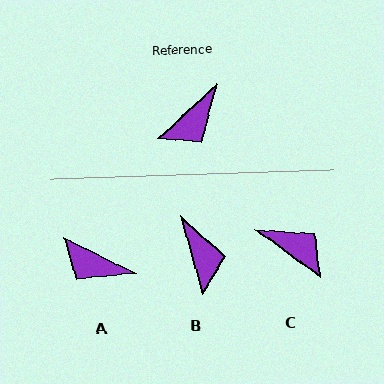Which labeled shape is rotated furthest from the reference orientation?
C, about 102 degrees away.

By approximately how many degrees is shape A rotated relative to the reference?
Approximately 69 degrees clockwise.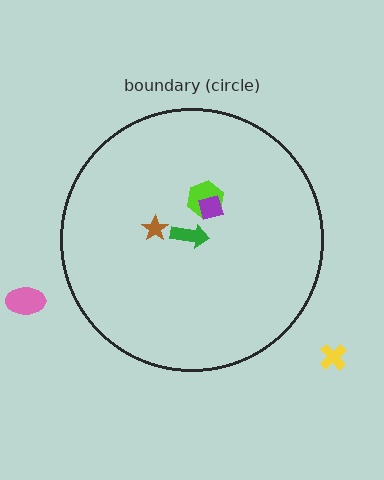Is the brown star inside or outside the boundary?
Inside.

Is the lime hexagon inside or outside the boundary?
Inside.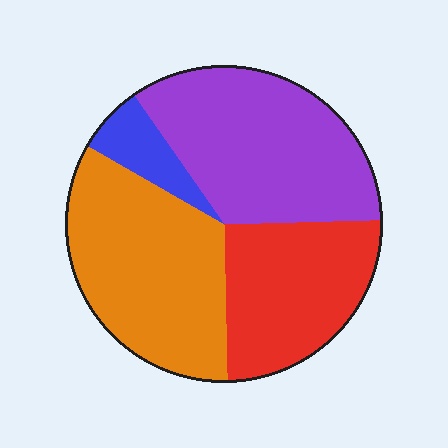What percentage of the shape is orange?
Orange takes up between a quarter and a half of the shape.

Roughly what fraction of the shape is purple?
Purple takes up between a quarter and a half of the shape.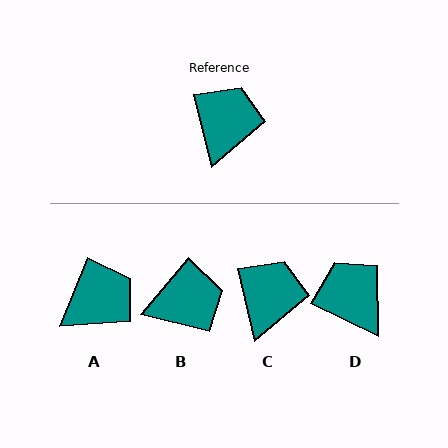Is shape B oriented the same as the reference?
No, it is off by about 53 degrees.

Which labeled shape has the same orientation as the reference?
C.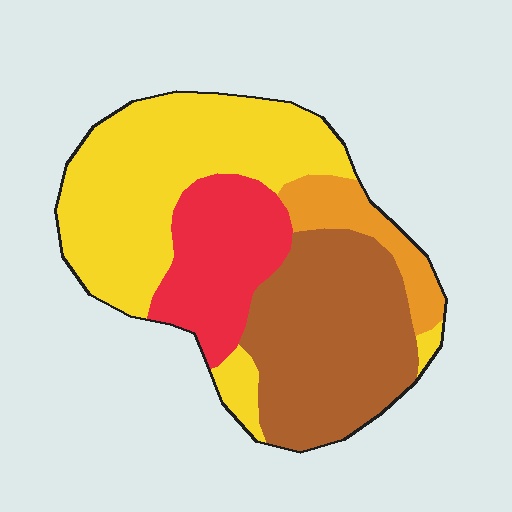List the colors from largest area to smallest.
From largest to smallest: yellow, brown, red, orange.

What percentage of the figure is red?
Red takes up about one fifth (1/5) of the figure.